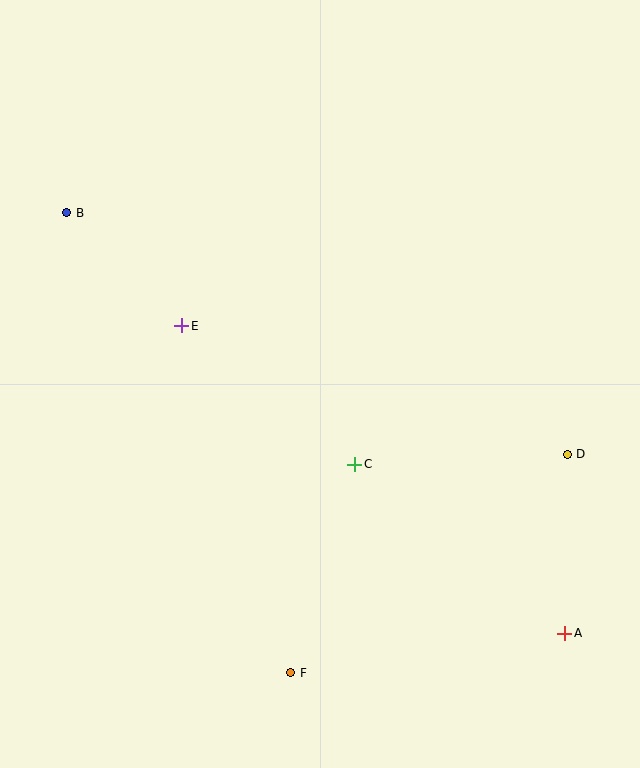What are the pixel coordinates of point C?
Point C is at (355, 464).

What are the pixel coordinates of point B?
Point B is at (67, 213).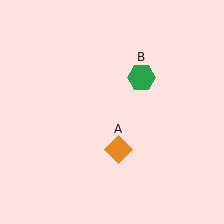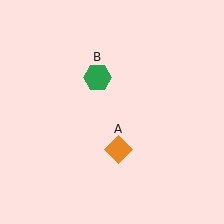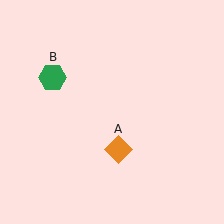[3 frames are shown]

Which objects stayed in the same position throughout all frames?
Orange diamond (object A) remained stationary.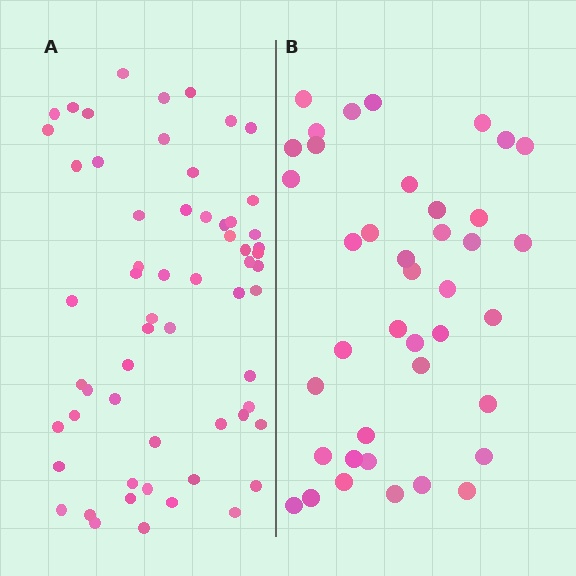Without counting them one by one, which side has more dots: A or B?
Region A (the left region) has more dots.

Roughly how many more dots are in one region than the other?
Region A has approximately 20 more dots than region B.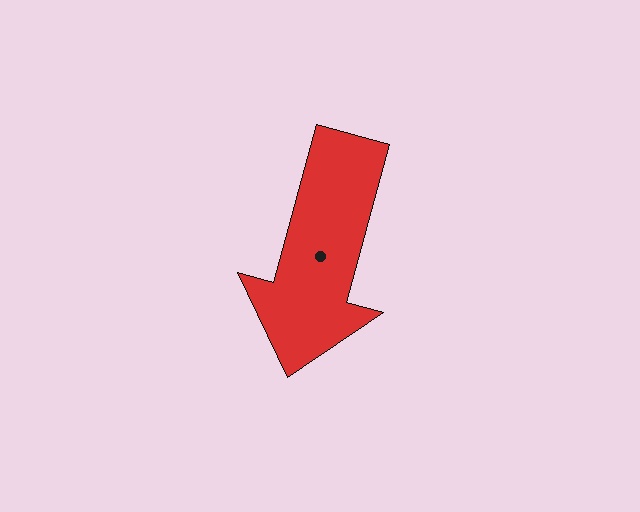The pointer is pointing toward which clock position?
Roughly 6 o'clock.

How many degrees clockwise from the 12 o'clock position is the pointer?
Approximately 195 degrees.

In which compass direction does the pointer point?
South.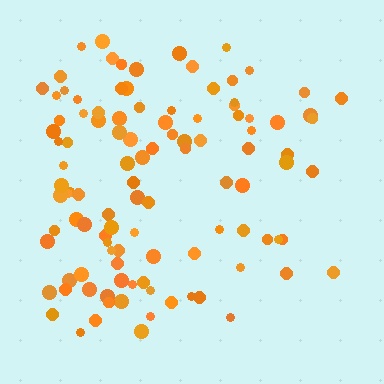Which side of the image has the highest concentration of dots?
The left.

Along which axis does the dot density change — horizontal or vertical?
Horizontal.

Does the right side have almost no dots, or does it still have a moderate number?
Still a moderate number, just noticeably fewer than the left.